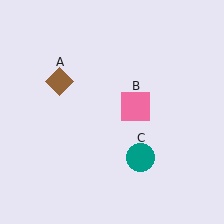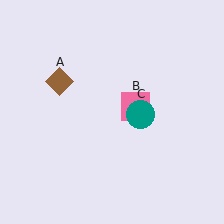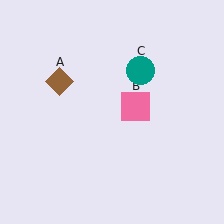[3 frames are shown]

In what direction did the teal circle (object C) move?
The teal circle (object C) moved up.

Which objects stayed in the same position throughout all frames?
Brown diamond (object A) and pink square (object B) remained stationary.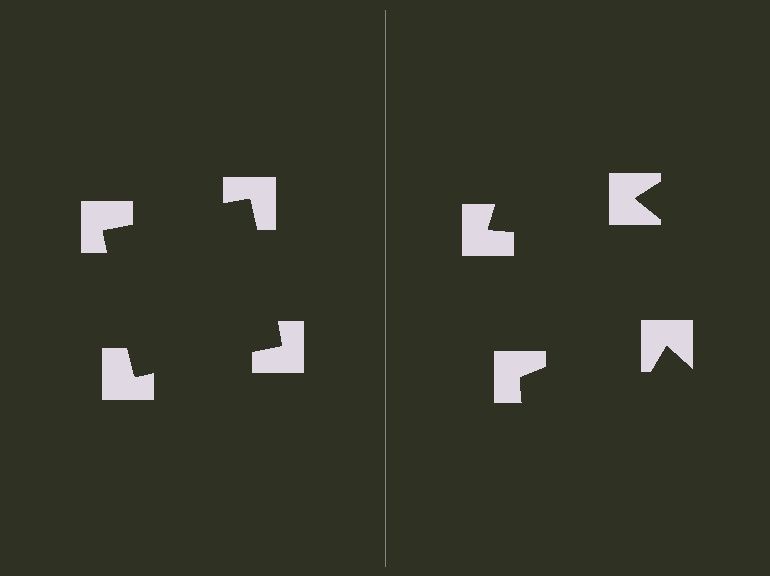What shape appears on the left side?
An illusory square.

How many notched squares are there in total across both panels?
8 — 4 on each side.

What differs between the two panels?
The notched squares are positioned identically on both sides; only the wedge orientations differ. On the left they align to a square; on the right they are misaligned.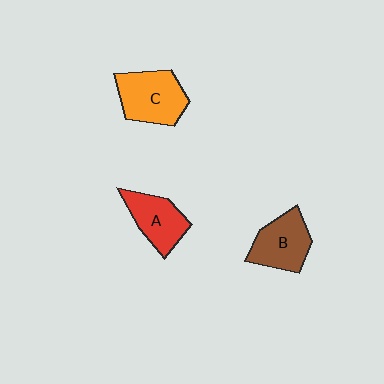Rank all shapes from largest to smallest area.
From largest to smallest: C (orange), B (brown), A (red).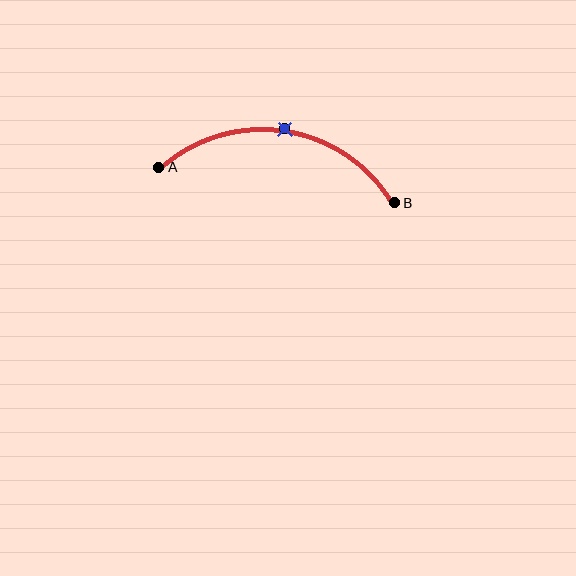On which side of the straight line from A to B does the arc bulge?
The arc bulges above the straight line connecting A and B.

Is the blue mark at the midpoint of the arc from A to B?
Yes. The blue mark lies on the arc at equal arc-length from both A and B — it is the arc midpoint.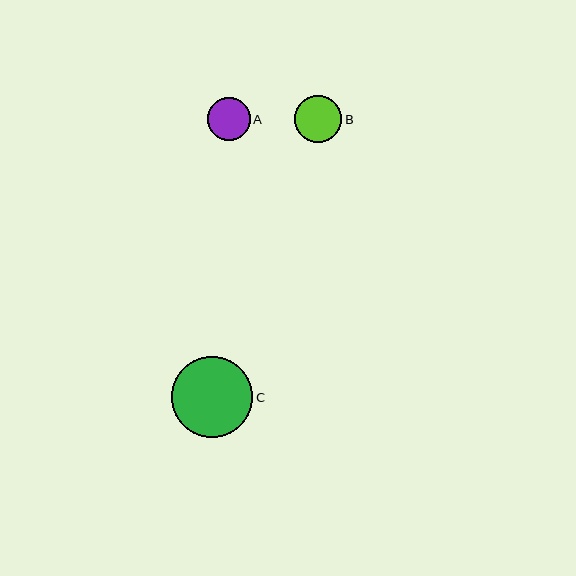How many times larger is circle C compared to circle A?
Circle C is approximately 1.9 times the size of circle A.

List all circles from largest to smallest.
From largest to smallest: C, B, A.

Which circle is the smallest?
Circle A is the smallest with a size of approximately 43 pixels.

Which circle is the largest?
Circle C is the largest with a size of approximately 81 pixels.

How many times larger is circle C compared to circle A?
Circle C is approximately 1.9 times the size of circle A.